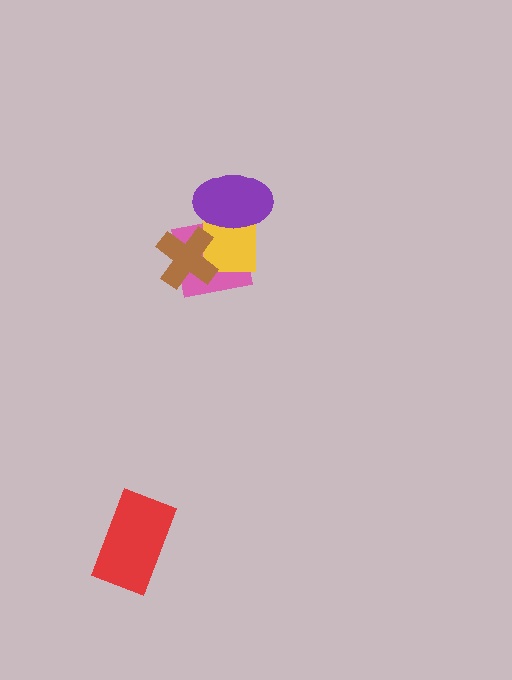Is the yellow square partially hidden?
Yes, it is partially covered by another shape.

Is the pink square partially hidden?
Yes, it is partially covered by another shape.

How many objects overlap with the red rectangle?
0 objects overlap with the red rectangle.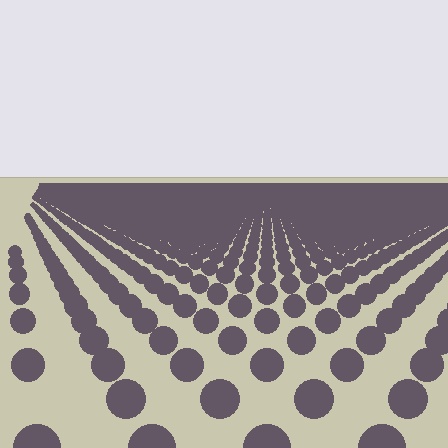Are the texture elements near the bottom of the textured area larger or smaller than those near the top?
Larger. Near the bottom, elements are closer to the viewer and appear at a bigger on-screen size.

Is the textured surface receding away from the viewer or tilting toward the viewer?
The surface is receding away from the viewer. Texture elements get smaller and denser toward the top.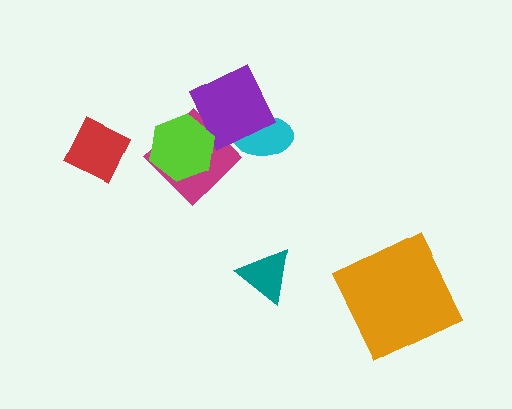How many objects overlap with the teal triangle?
0 objects overlap with the teal triangle.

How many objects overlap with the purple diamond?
3 objects overlap with the purple diamond.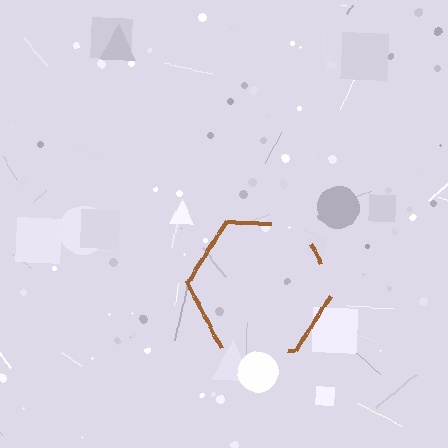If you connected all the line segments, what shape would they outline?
They would outline a hexagon.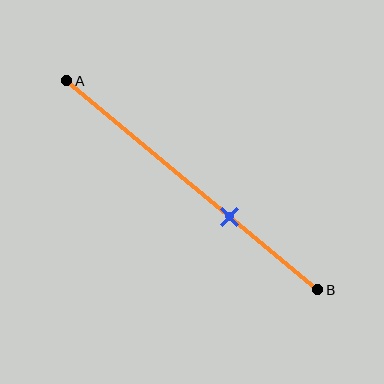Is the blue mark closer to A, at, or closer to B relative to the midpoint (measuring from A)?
The blue mark is closer to point B than the midpoint of segment AB.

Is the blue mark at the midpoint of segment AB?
No, the mark is at about 65% from A, not at the 50% midpoint.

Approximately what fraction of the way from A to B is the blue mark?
The blue mark is approximately 65% of the way from A to B.